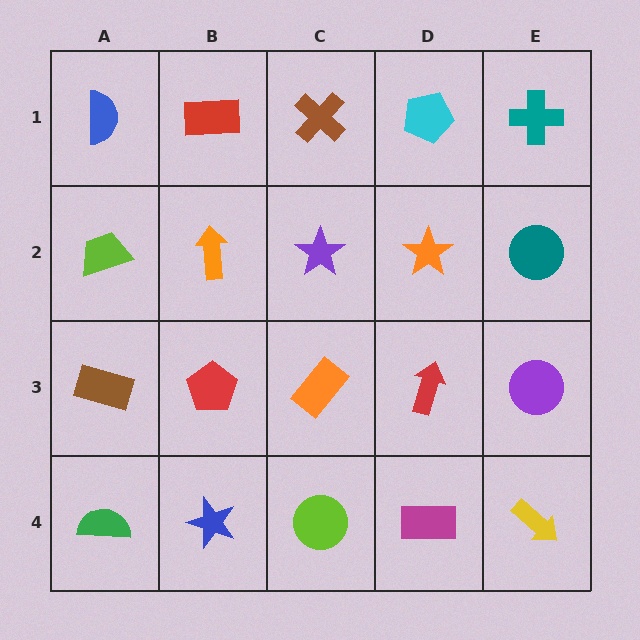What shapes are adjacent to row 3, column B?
An orange arrow (row 2, column B), a blue star (row 4, column B), a brown rectangle (row 3, column A), an orange rectangle (row 3, column C).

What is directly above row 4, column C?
An orange rectangle.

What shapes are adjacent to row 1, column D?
An orange star (row 2, column D), a brown cross (row 1, column C), a teal cross (row 1, column E).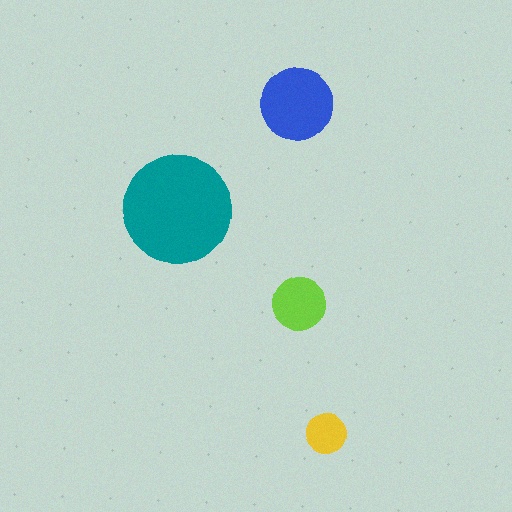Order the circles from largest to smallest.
the teal one, the blue one, the lime one, the yellow one.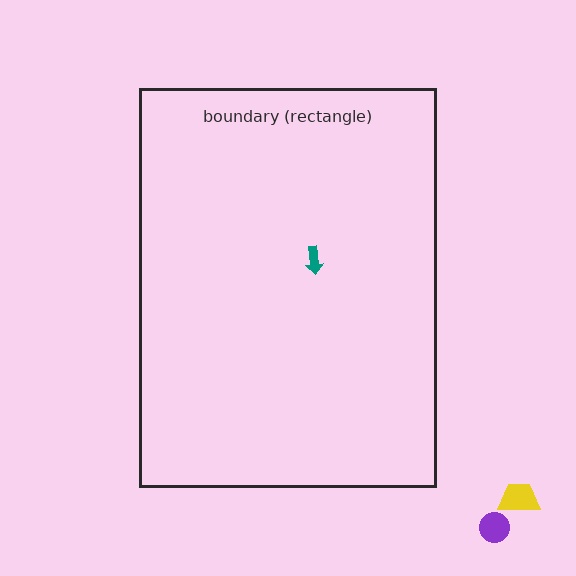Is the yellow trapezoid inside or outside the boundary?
Outside.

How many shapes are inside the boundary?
1 inside, 2 outside.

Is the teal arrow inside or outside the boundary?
Inside.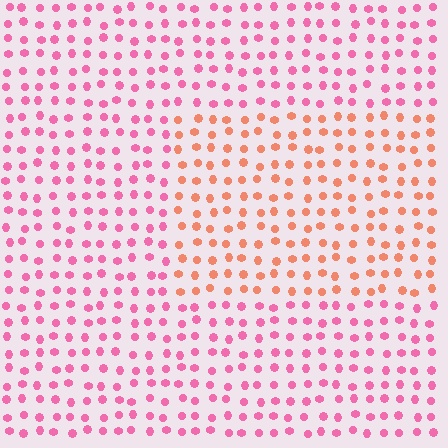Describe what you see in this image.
The image is filled with small pink elements in a uniform arrangement. A rectangle-shaped region is visible where the elements are tinted to a slightly different hue, forming a subtle color boundary.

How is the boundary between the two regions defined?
The boundary is defined purely by a slight shift in hue (about 42 degrees). Spacing, size, and orientation are identical on both sides.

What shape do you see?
I see a rectangle.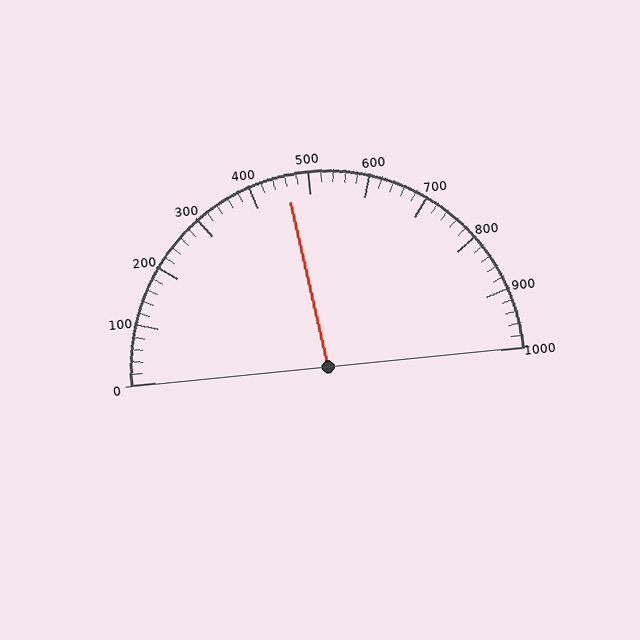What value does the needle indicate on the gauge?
The needle indicates approximately 460.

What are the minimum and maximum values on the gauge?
The gauge ranges from 0 to 1000.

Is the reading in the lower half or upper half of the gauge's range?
The reading is in the lower half of the range (0 to 1000).